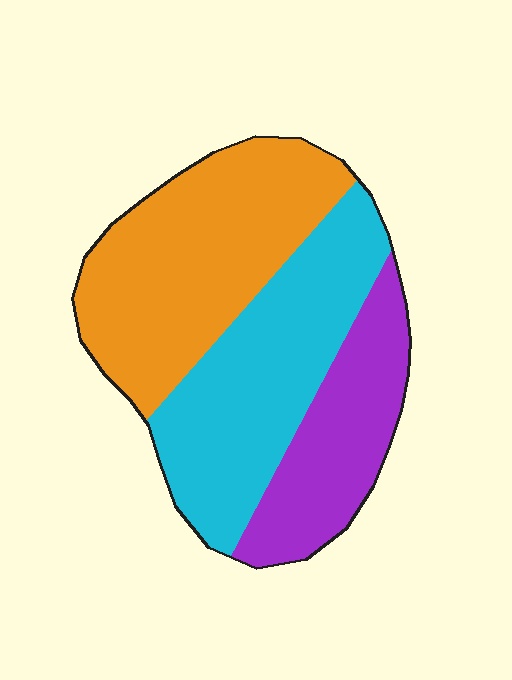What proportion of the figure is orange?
Orange covers roughly 40% of the figure.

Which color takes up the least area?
Purple, at roughly 25%.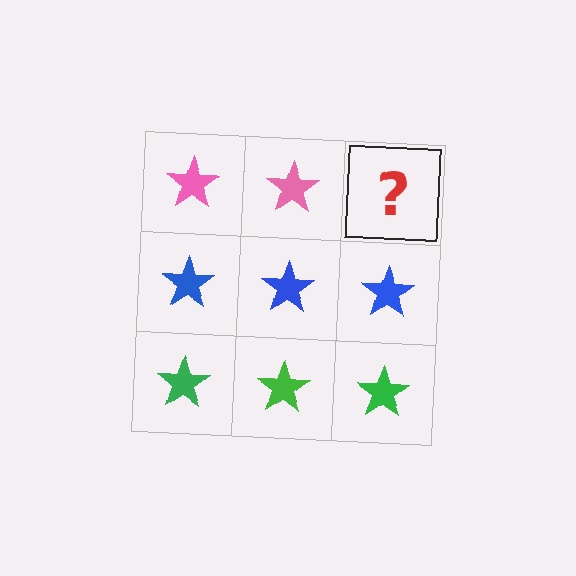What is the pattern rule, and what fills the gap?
The rule is that each row has a consistent color. The gap should be filled with a pink star.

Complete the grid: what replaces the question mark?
The question mark should be replaced with a pink star.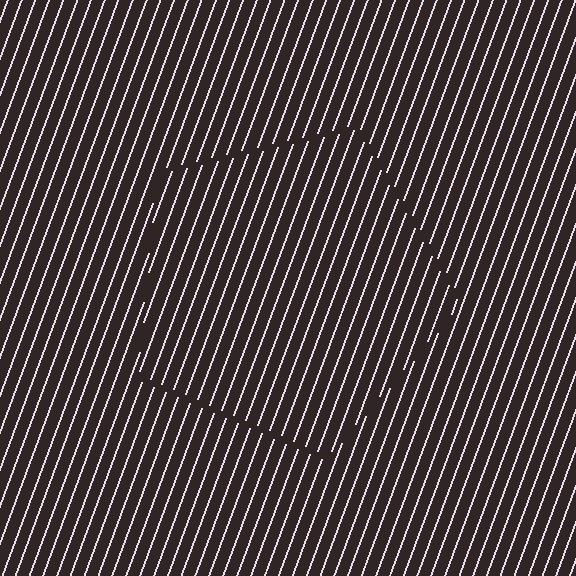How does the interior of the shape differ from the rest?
The interior of the shape contains the same grating, shifted by half a period — the contour is defined by the phase discontinuity where line-ends from the inner and outer gratings abut.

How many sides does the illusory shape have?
5 sides — the line-ends trace a pentagon.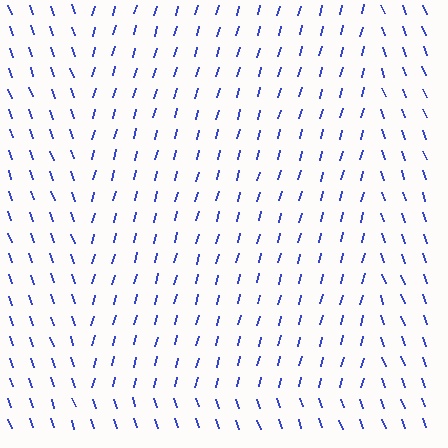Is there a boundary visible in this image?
Yes, there is a texture boundary formed by a change in line orientation.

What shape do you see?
I see a rectangle.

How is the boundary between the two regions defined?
The boundary is defined purely by a change in line orientation (approximately 34 degrees difference). All lines are the same color and thickness.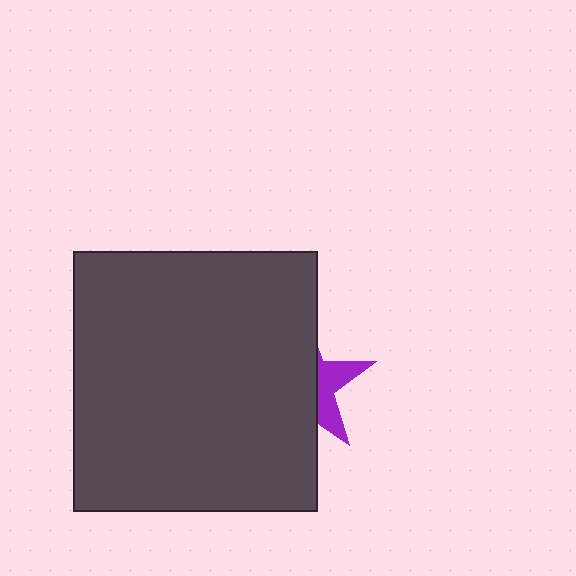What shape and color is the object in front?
The object in front is a dark gray rectangle.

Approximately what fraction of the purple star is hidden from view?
Roughly 67% of the purple star is hidden behind the dark gray rectangle.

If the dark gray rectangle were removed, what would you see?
You would see the complete purple star.